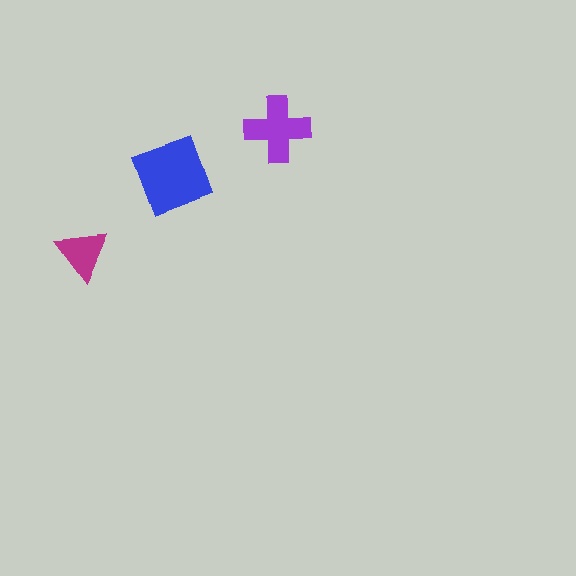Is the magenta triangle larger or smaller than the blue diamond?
Smaller.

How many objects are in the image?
There are 3 objects in the image.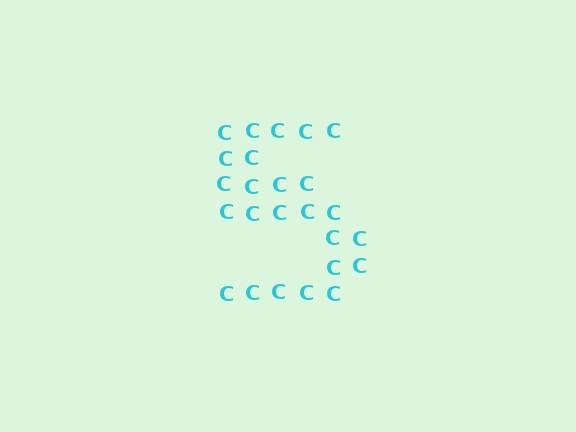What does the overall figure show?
The overall figure shows the digit 5.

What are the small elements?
The small elements are letter C's.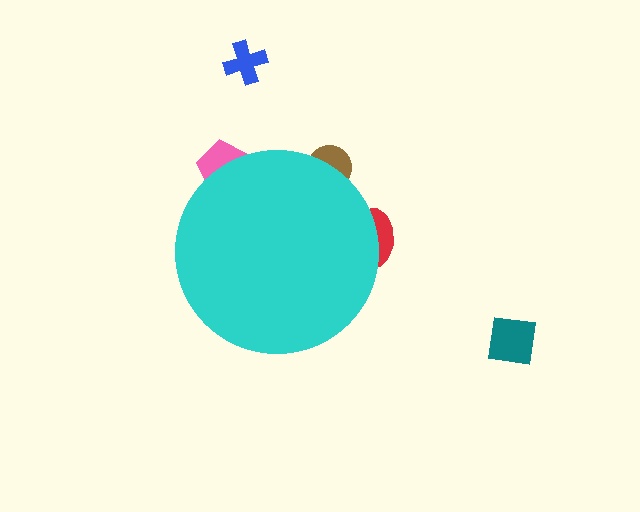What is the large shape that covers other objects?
A cyan circle.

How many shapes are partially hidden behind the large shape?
3 shapes are partially hidden.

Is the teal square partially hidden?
No, the teal square is fully visible.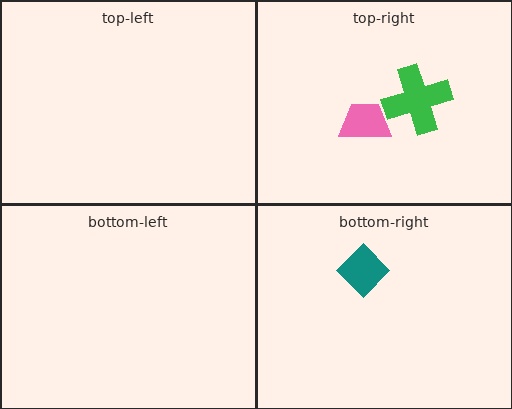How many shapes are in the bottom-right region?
1.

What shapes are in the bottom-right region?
The teal diamond.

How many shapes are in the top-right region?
2.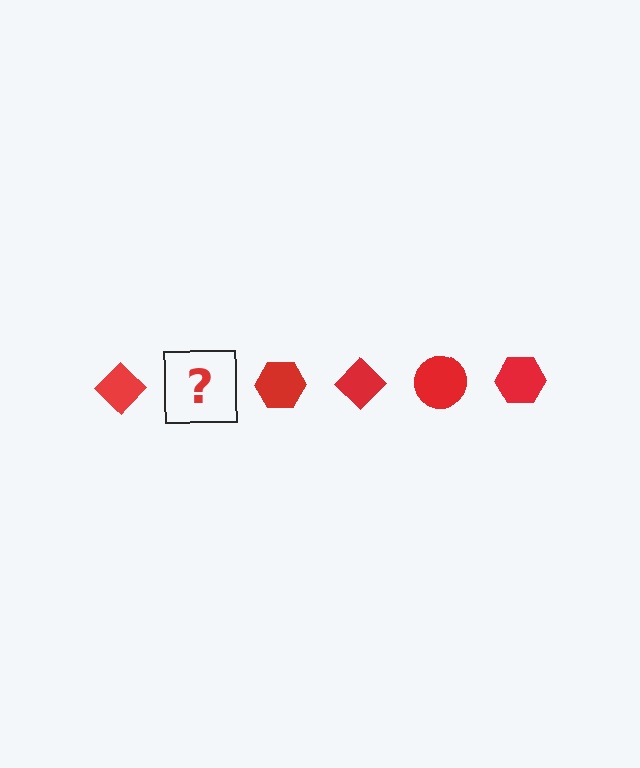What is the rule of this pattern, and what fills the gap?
The rule is that the pattern cycles through diamond, circle, hexagon shapes in red. The gap should be filled with a red circle.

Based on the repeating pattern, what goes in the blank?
The blank should be a red circle.